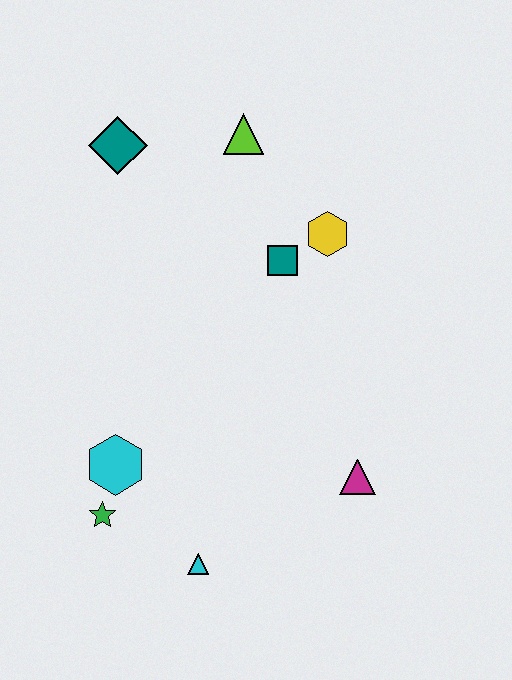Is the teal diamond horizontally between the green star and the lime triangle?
Yes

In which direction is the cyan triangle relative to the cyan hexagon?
The cyan triangle is below the cyan hexagon.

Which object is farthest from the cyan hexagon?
The lime triangle is farthest from the cyan hexagon.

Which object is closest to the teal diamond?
The lime triangle is closest to the teal diamond.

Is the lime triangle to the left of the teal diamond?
No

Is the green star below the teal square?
Yes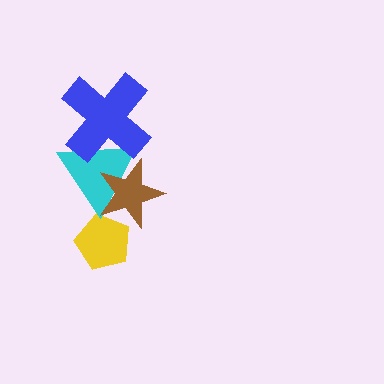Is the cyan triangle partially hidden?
Yes, it is partially covered by another shape.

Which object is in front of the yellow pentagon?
The brown star is in front of the yellow pentagon.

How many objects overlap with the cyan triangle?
2 objects overlap with the cyan triangle.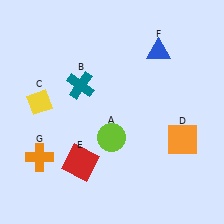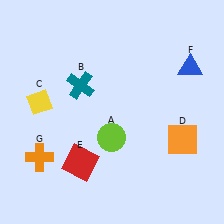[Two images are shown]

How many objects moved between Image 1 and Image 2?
1 object moved between the two images.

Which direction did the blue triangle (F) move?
The blue triangle (F) moved right.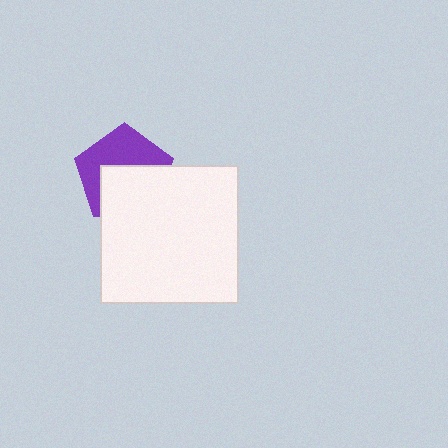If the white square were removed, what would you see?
You would see the complete purple pentagon.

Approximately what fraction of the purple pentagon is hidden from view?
Roughly 50% of the purple pentagon is hidden behind the white square.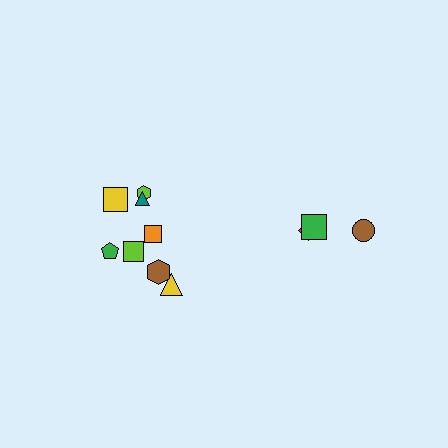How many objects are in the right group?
There are 3 objects.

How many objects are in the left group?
There are 8 objects.